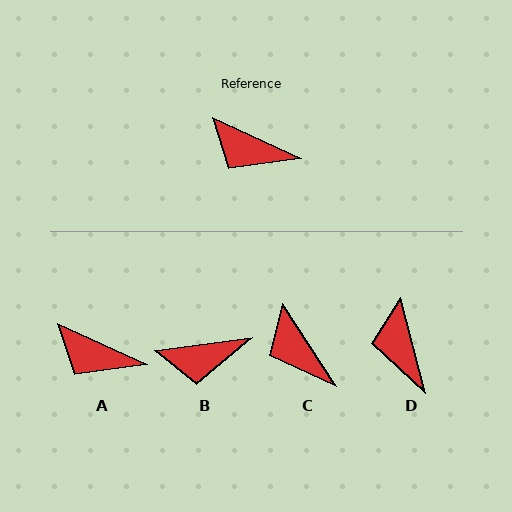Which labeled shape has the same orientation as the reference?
A.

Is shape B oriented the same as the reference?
No, it is off by about 32 degrees.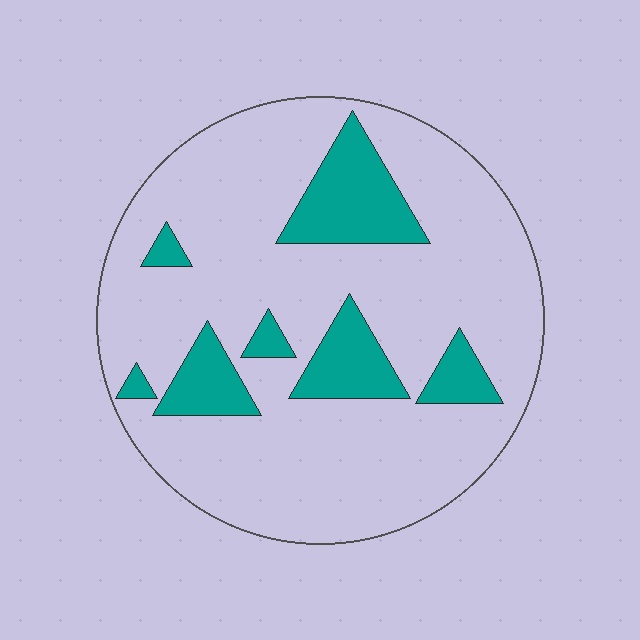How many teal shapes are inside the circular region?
7.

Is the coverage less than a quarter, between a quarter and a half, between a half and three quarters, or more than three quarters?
Less than a quarter.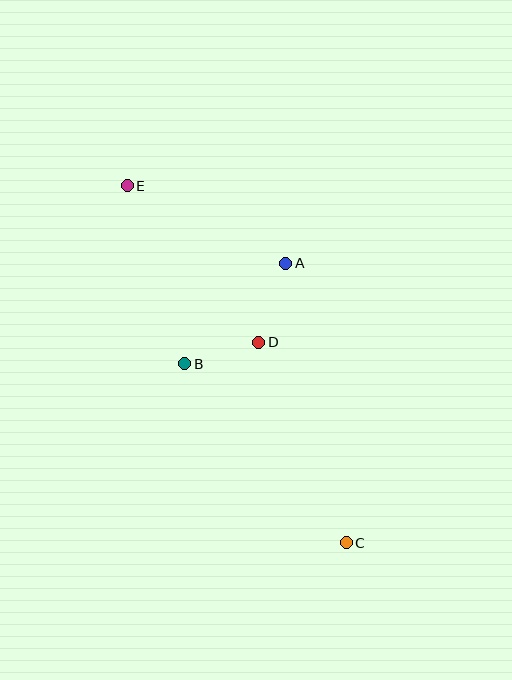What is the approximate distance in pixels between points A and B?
The distance between A and B is approximately 142 pixels.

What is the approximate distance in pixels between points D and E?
The distance between D and E is approximately 204 pixels.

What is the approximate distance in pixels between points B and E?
The distance between B and E is approximately 187 pixels.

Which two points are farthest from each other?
Points C and E are farthest from each other.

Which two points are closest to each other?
Points B and D are closest to each other.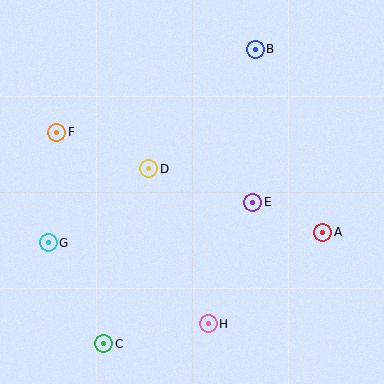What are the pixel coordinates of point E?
Point E is at (253, 202).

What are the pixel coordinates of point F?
Point F is at (57, 132).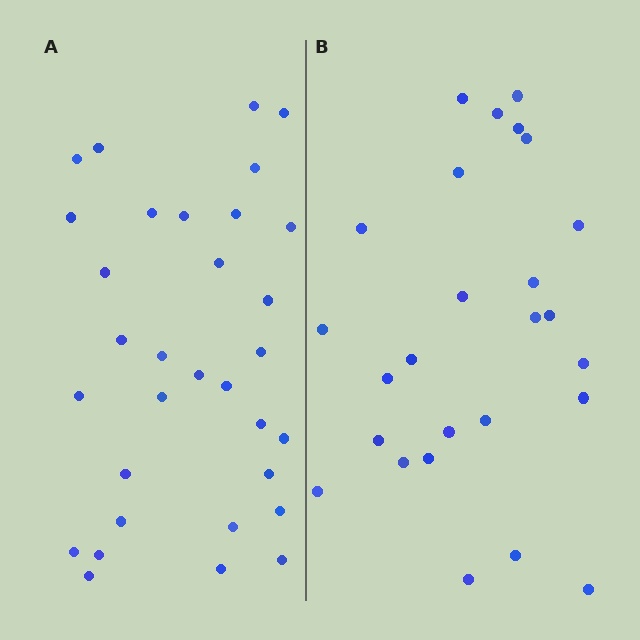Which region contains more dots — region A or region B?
Region A (the left region) has more dots.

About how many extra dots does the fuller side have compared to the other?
Region A has about 6 more dots than region B.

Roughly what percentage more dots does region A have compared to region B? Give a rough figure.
About 25% more.